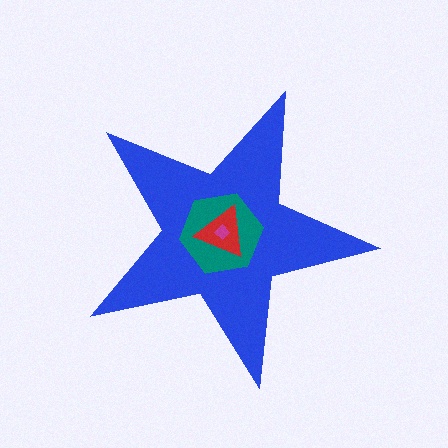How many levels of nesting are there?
4.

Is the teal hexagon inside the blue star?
Yes.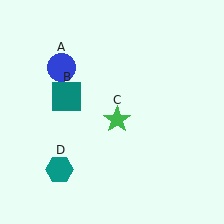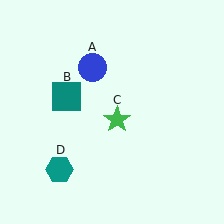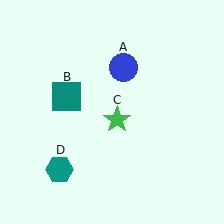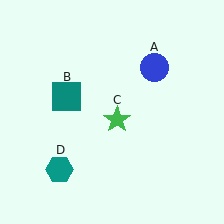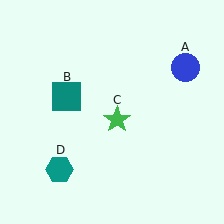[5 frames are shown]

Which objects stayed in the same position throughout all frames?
Teal square (object B) and green star (object C) and teal hexagon (object D) remained stationary.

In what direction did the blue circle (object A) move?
The blue circle (object A) moved right.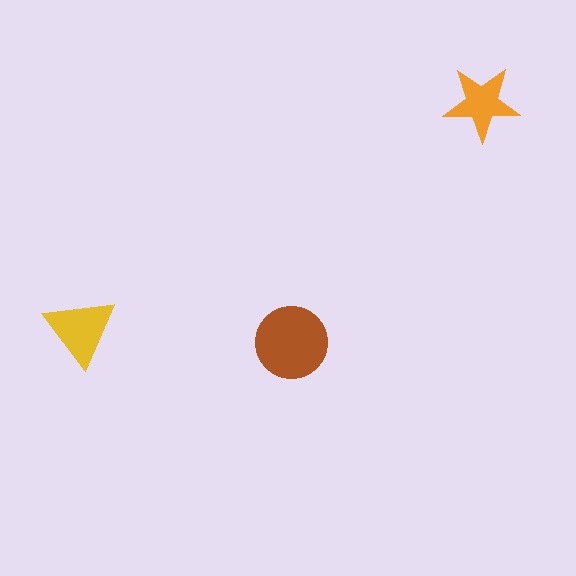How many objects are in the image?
There are 3 objects in the image.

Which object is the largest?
The brown circle.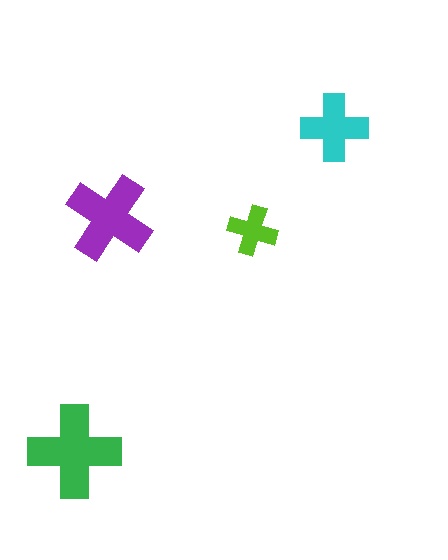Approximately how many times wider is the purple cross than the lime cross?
About 1.5 times wider.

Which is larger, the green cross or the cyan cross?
The green one.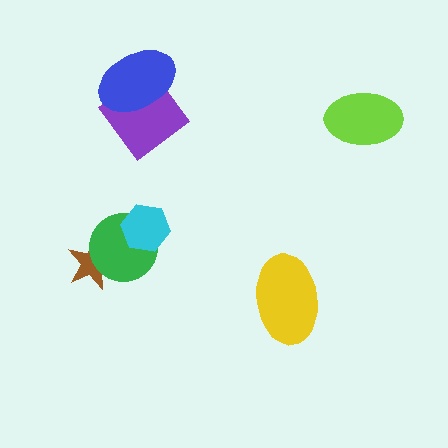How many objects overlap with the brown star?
1 object overlaps with the brown star.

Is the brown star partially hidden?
Yes, it is partially covered by another shape.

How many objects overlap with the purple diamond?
1 object overlaps with the purple diamond.